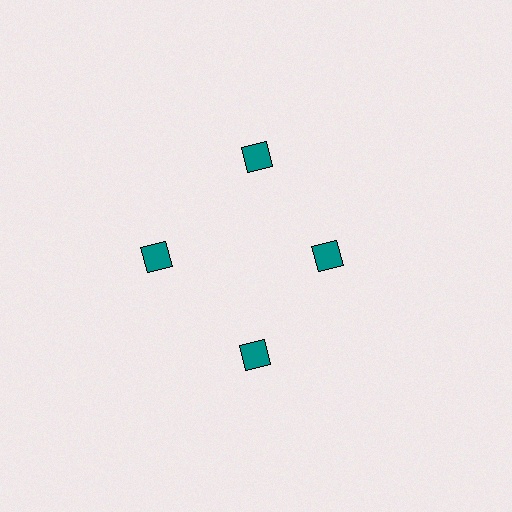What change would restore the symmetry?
The symmetry would be restored by moving it outward, back onto the ring so that all 4 squares sit at equal angles and equal distance from the center.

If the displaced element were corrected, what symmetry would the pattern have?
It would have 4-fold rotational symmetry — the pattern would map onto itself every 90 degrees.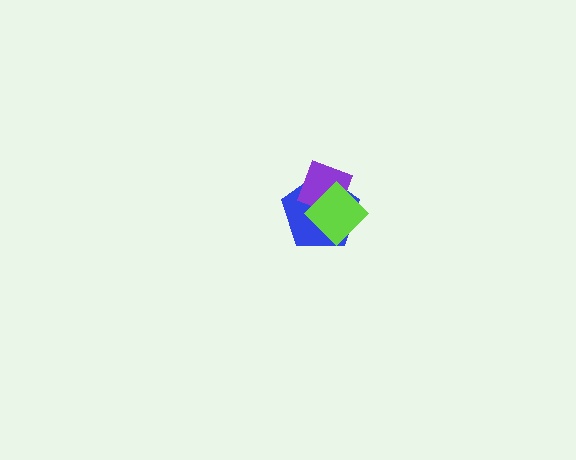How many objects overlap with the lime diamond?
2 objects overlap with the lime diamond.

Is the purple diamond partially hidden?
Yes, it is partially covered by another shape.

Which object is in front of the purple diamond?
The lime diamond is in front of the purple diamond.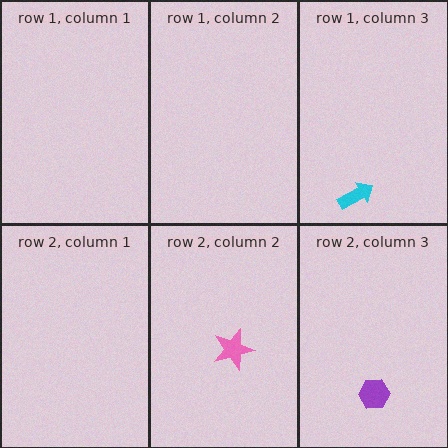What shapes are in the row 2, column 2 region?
The pink star.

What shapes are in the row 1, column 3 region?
The cyan arrow.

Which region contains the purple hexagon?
The row 2, column 3 region.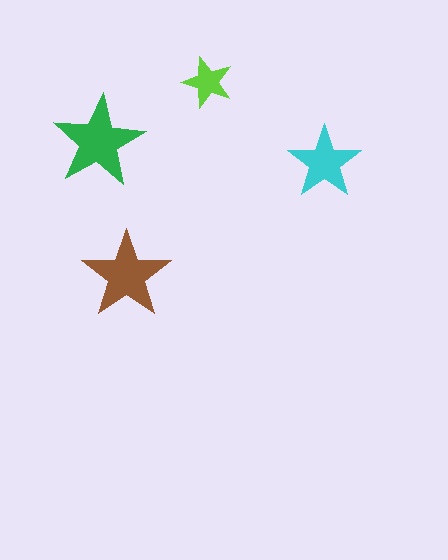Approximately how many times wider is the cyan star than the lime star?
About 1.5 times wider.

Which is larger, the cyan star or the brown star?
The brown one.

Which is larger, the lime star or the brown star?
The brown one.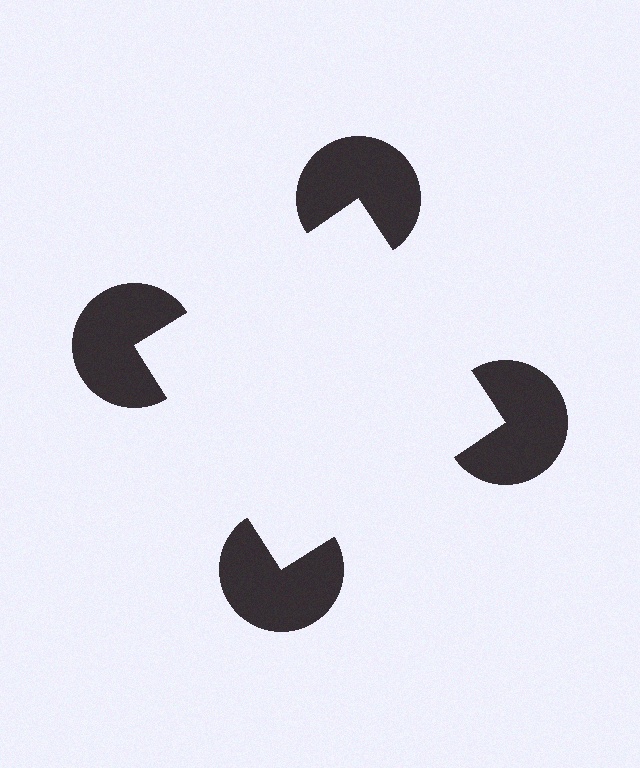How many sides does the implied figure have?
4 sides.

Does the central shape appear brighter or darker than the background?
It typically appears slightly brighter than the background, even though no actual brightness change is drawn.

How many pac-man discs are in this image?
There are 4 — one at each vertex of the illusory square.